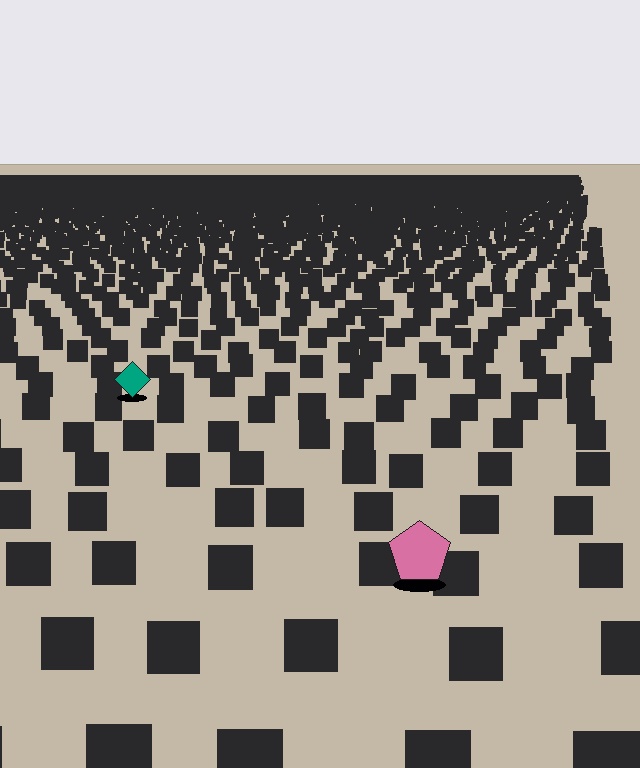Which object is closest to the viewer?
The pink pentagon is closest. The texture marks near it are larger and more spread out.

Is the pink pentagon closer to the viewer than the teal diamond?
Yes. The pink pentagon is closer — you can tell from the texture gradient: the ground texture is coarser near it.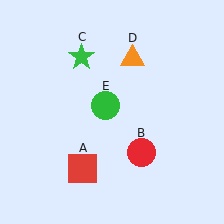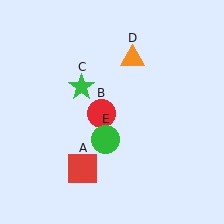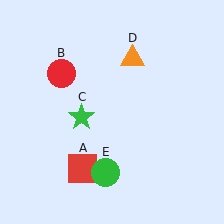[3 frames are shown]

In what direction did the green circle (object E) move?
The green circle (object E) moved down.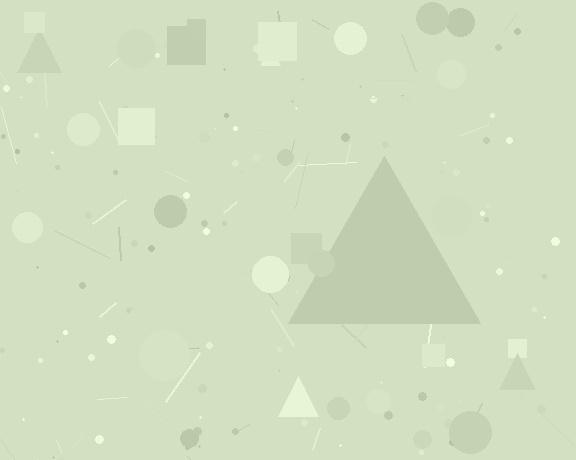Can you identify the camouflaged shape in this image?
The camouflaged shape is a triangle.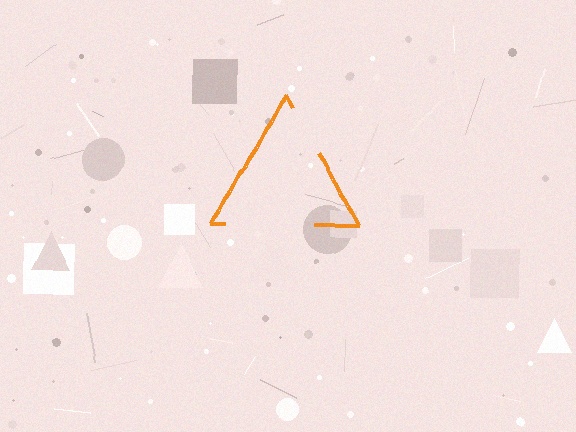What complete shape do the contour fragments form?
The contour fragments form a triangle.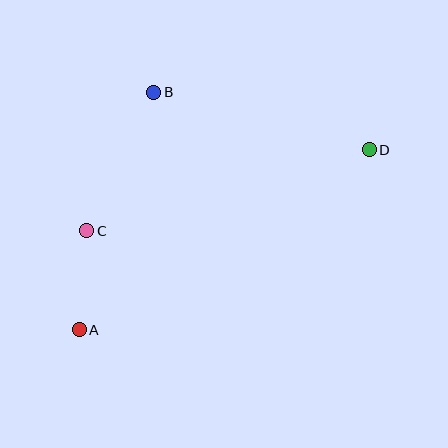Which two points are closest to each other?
Points A and C are closest to each other.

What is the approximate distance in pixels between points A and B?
The distance between A and B is approximately 249 pixels.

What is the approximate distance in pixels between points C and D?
The distance between C and D is approximately 294 pixels.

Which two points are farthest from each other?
Points A and D are farthest from each other.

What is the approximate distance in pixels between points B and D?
The distance between B and D is approximately 223 pixels.